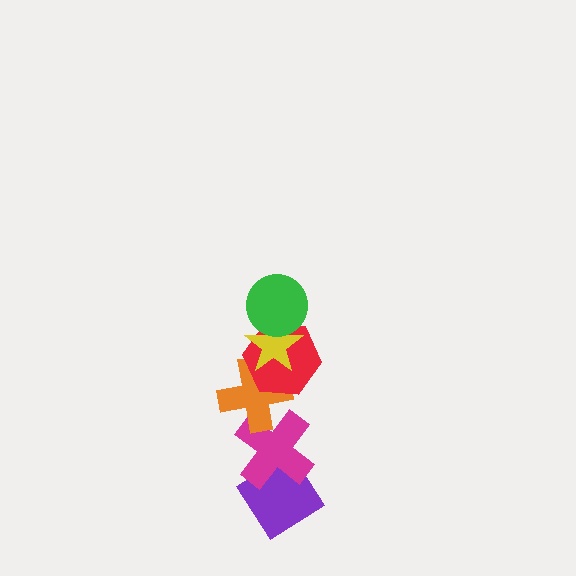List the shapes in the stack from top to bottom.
From top to bottom: the green circle, the yellow star, the red hexagon, the orange cross, the magenta cross, the purple diamond.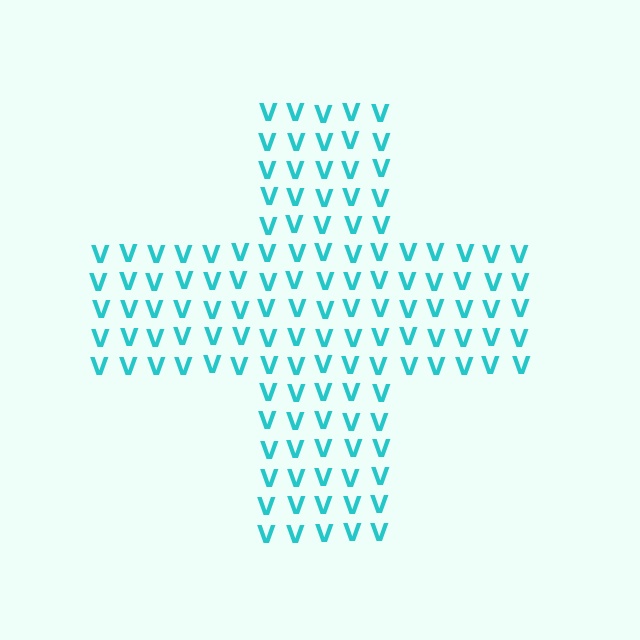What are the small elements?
The small elements are letter V's.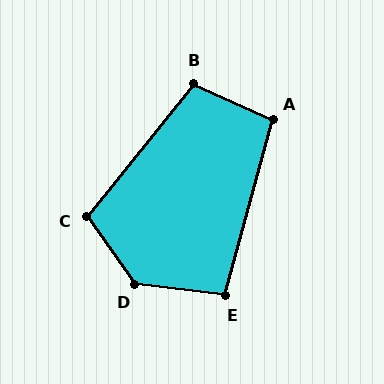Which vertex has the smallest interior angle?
E, at approximately 98 degrees.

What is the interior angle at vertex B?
Approximately 104 degrees (obtuse).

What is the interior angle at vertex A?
Approximately 100 degrees (obtuse).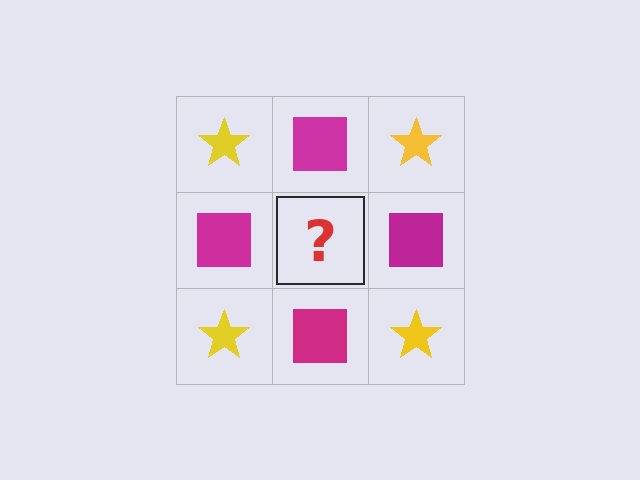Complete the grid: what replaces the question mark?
The question mark should be replaced with a yellow star.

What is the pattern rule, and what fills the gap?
The rule is that it alternates yellow star and magenta square in a checkerboard pattern. The gap should be filled with a yellow star.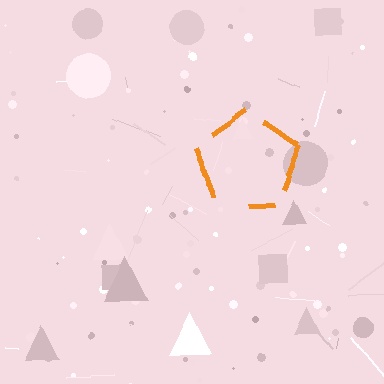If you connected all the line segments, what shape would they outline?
They would outline a pentagon.